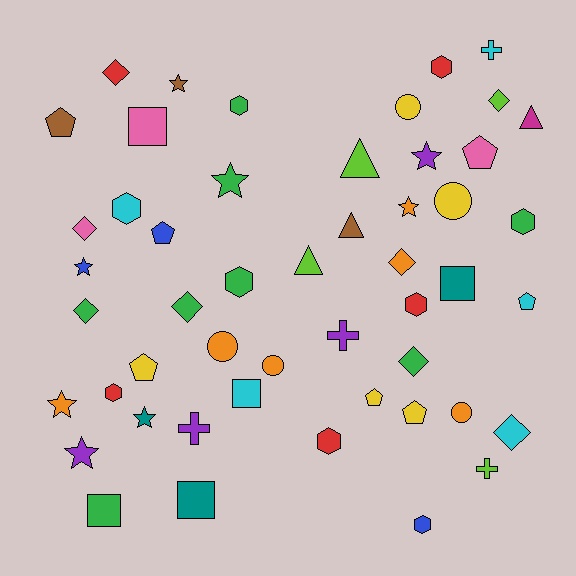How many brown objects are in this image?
There are 3 brown objects.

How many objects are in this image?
There are 50 objects.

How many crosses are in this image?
There are 4 crosses.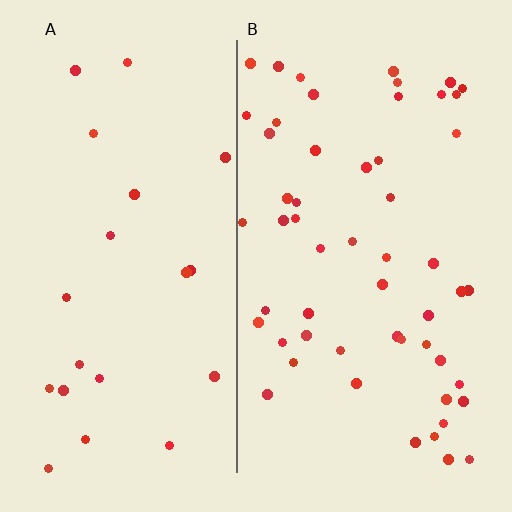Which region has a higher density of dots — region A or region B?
B (the right).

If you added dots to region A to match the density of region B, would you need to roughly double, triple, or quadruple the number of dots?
Approximately triple.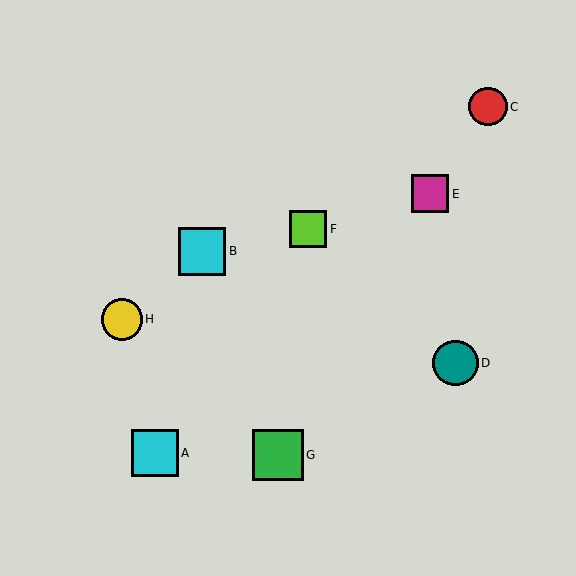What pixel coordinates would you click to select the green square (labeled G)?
Click at (278, 455) to select the green square G.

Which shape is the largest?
The green square (labeled G) is the largest.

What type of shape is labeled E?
Shape E is a magenta square.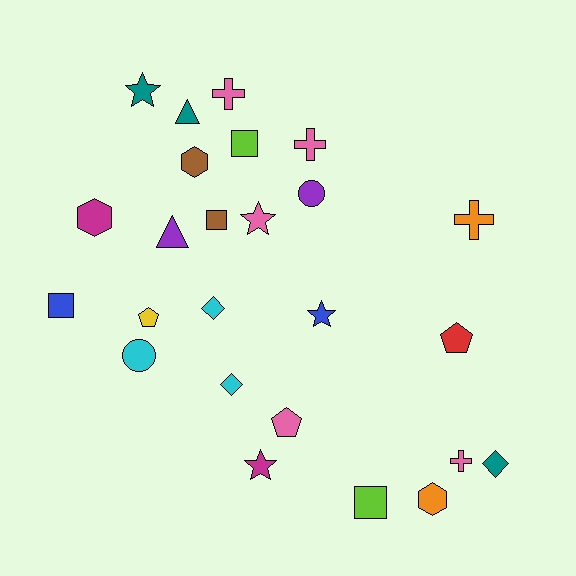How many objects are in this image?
There are 25 objects.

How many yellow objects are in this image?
There is 1 yellow object.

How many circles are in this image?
There are 2 circles.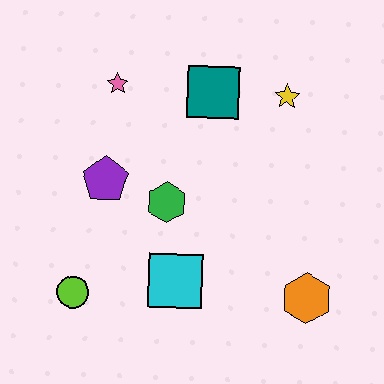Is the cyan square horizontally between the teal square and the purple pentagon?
Yes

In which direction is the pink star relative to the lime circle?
The pink star is above the lime circle.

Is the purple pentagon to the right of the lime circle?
Yes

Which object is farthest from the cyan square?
The yellow star is farthest from the cyan square.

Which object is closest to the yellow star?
The teal square is closest to the yellow star.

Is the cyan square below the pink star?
Yes